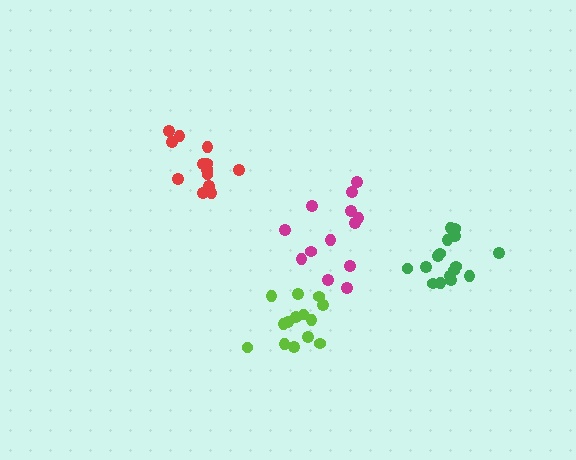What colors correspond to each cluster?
The clusters are colored: magenta, red, lime, green.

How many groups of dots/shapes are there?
There are 4 groups.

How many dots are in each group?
Group 1: 13 dots, Group 2: 13 dots, Group 3: 14 dots, Group 4: 16 dots (56 total).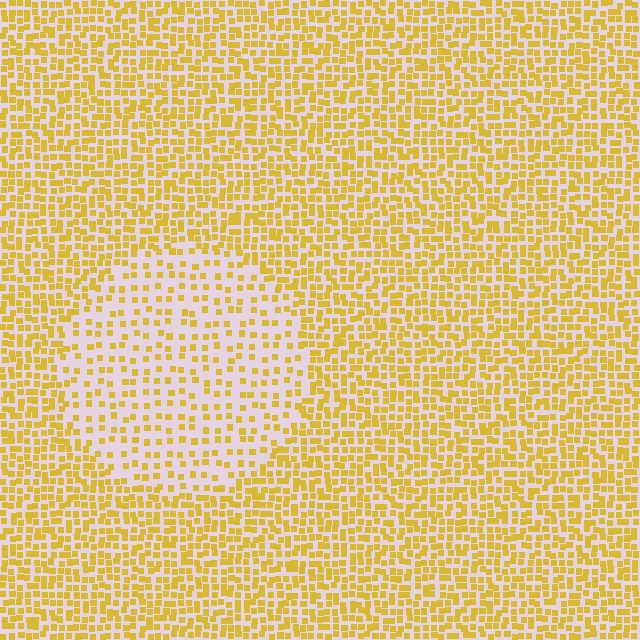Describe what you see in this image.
The image contains small yellow elements arranged at two different densities. A circle-shaped region is visible where the elements are less densely packed than the surrounding area.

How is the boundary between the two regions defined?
The boundary is defined by a change in element density (approximately 2.1x ratio). All elements are the same color, size, and shape.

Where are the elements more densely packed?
The elements are more densely packed outside the circle boundary.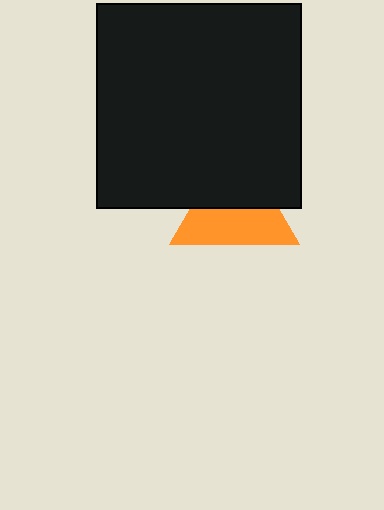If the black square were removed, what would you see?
You would see the complete orange triangle.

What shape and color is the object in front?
The object in front is a black square.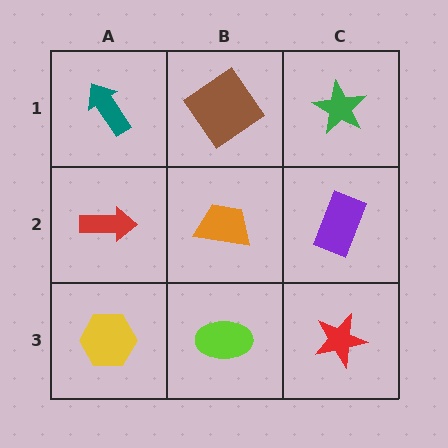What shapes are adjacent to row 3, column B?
An orange trapezoid (row 2, column B), a yellow hexagon (row 3, column A), a red star (row 3, column C).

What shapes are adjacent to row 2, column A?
A teal arrow (row 1, column A), a yellow hexagon (row 3, column A), an orange trapezoid (row 2, column B).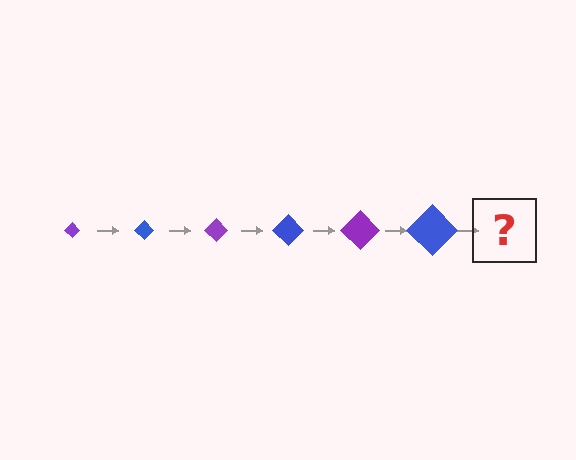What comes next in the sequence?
The next element should be a purple diamond, larger than the previous one.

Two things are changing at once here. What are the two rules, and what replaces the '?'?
The two rules are that the diamond grows larger each step and the color cycles through purple and blue. The '?' should be a purple diamond, larger than the previous one.